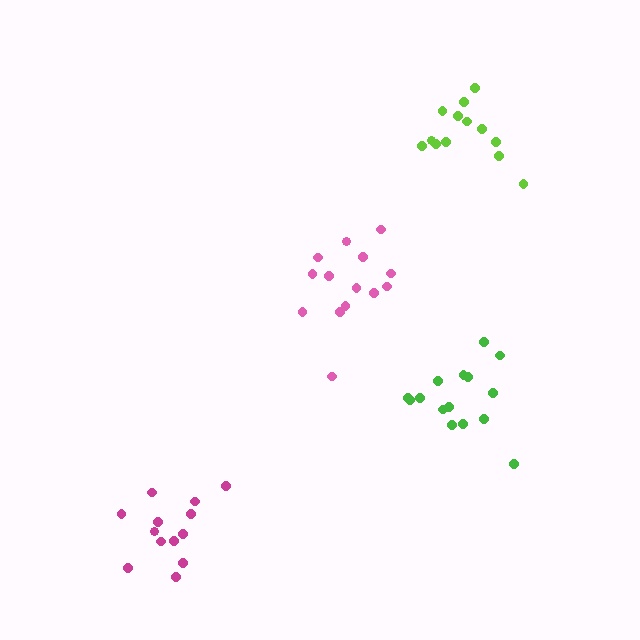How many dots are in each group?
Group 1: 14 dots, Group 2: 13 dots, Group 3: 15 dots, Group 4: 13 dots (55 total).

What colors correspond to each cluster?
The clusters are colored: pink, magenta, green, lime.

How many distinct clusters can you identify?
There are 4 distinct clusters.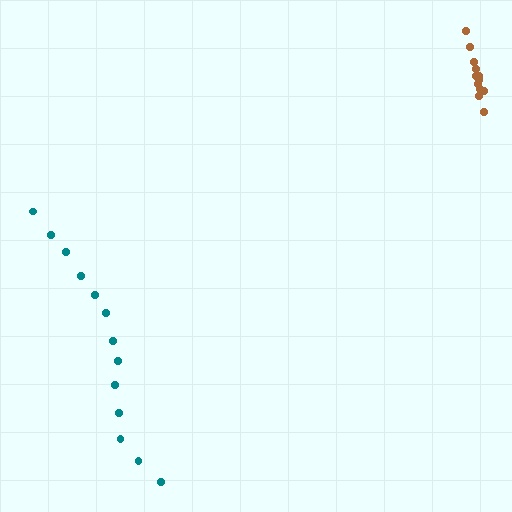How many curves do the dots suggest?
There are 2 distinct paths.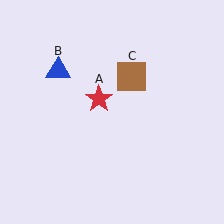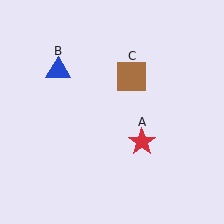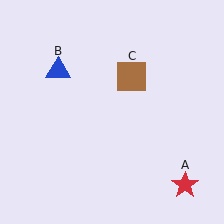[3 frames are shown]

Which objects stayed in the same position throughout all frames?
Blue triangle (object B) and brown square (object C) remained stationary.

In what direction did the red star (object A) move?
The red star (object A) moved down and to the right.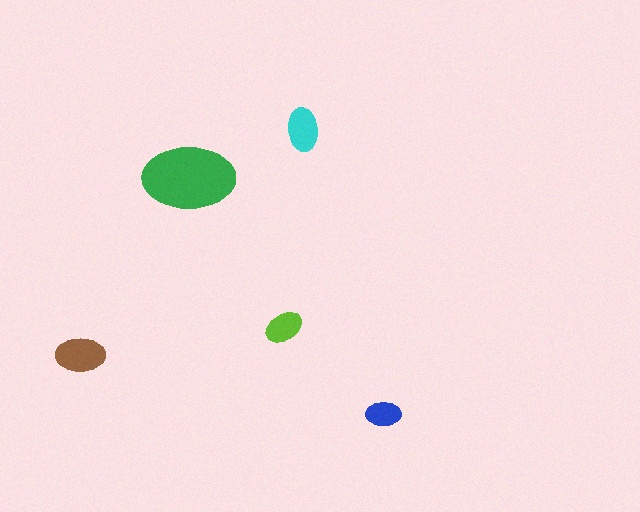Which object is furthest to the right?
The blue ellipse is rightmost.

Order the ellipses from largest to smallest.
the green one, the brown one, the cyan one, the lime one, the blue one.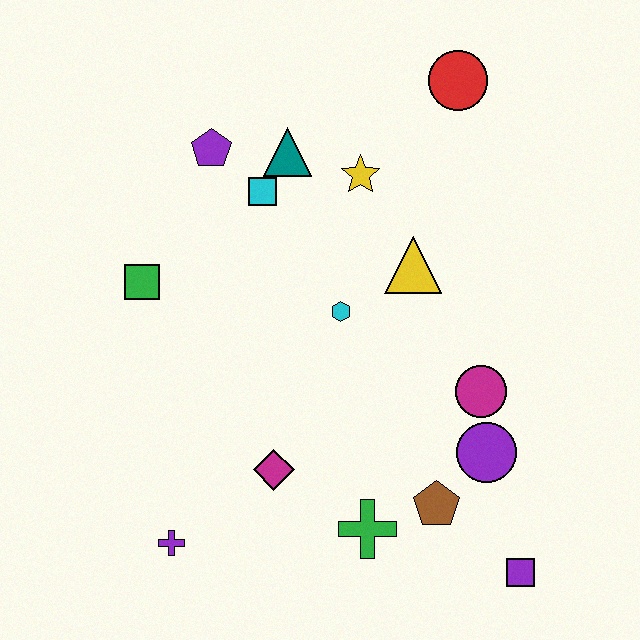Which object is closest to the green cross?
The brown pentagon is closest to the green cross.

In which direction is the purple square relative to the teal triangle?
The purple square is below the teal triangle.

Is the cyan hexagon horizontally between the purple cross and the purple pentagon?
No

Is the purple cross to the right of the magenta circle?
No